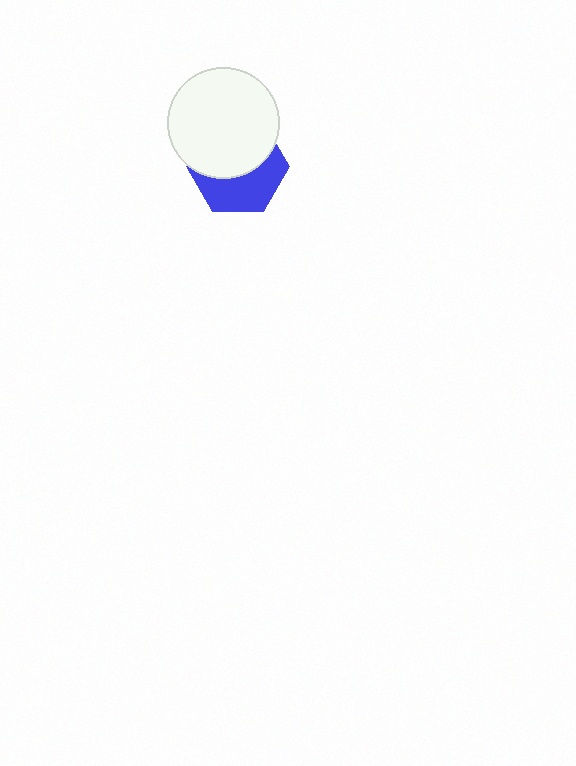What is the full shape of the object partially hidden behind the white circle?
The partially hidden object is a blue hexagon.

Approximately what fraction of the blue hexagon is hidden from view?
Roughly 54% of the blue hexagon is hidden behind the white circle.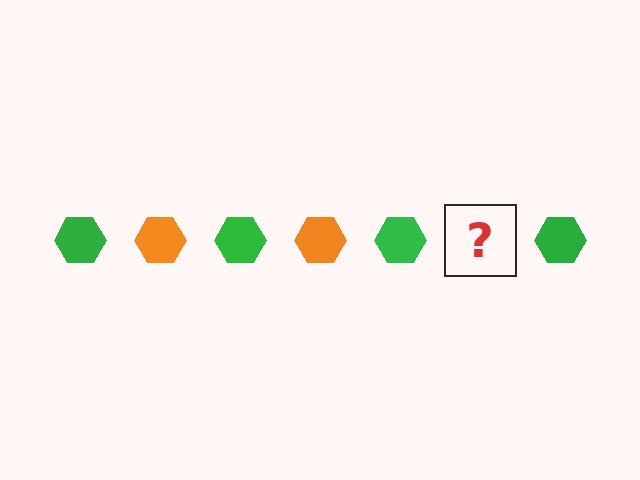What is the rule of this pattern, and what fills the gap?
The rule is that the pattern cycles through green, orange hexagons. The gap should be filled with an orange hexagon.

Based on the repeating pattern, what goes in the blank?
The blank should be an orange hexagon.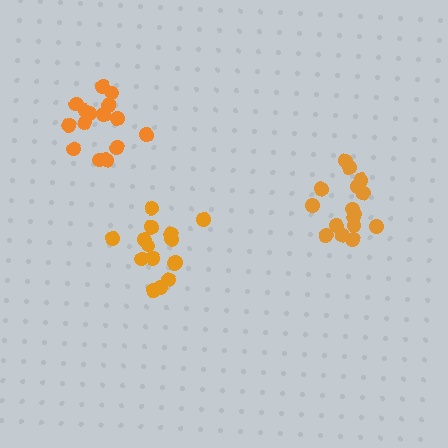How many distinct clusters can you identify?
There are 3 distinct clusters.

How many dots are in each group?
Group 1: 15 dots, Group 2: 16 dots, Group 3: 15 dots (46 total).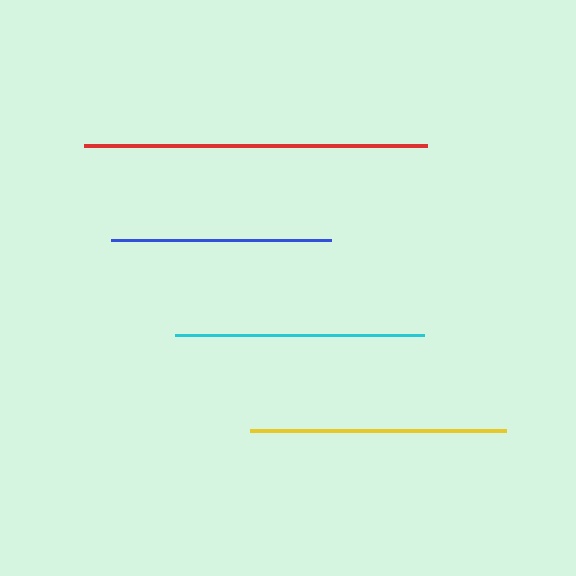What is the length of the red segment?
The red segment is approximately 343 pixels long.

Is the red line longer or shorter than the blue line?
The red line is longer than the blue line.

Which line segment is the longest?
The red line is the longest at approximately 343 pixels.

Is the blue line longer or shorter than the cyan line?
The cyan line is longer than the blue line.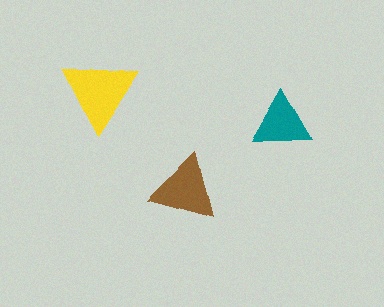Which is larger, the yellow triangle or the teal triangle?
The yellow one.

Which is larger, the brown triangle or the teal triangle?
The brown one.